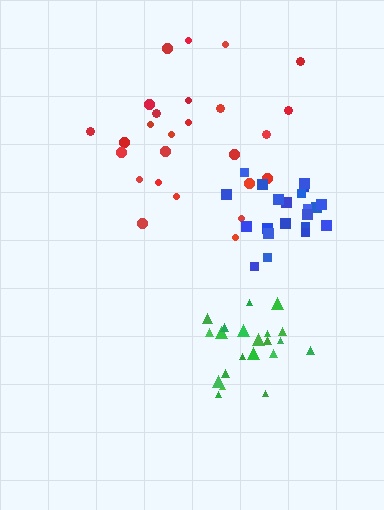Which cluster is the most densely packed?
Blue.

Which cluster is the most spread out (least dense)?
Red.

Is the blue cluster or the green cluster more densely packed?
Blue.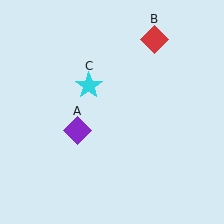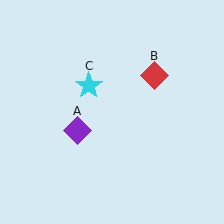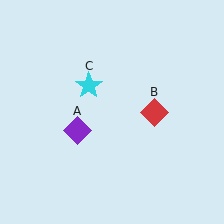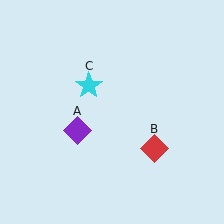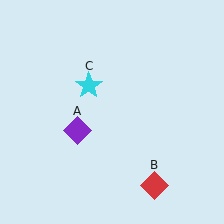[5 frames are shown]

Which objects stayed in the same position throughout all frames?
Purple diamond (object A) and cyan star (object C) remained stationary.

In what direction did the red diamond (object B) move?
The red diamond (object B) moved down.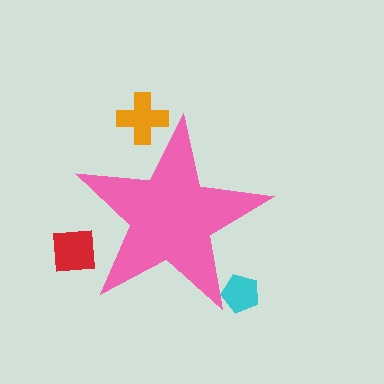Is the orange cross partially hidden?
Yes, the orange cross is partially hidden behind the pink star.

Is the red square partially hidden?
Yes, the red square is partially hidden behind the pink star.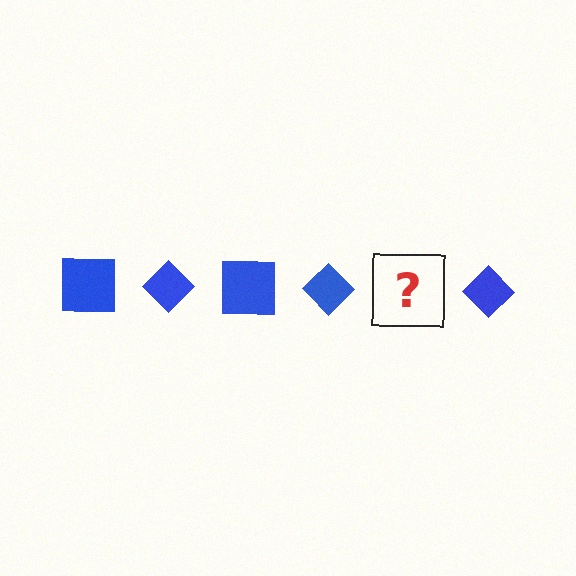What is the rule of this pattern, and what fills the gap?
The rule is that the pattern cycles through square, diamond shapes in blue. The gap should be filled with a blue square.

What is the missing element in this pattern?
The missing element is a blue square.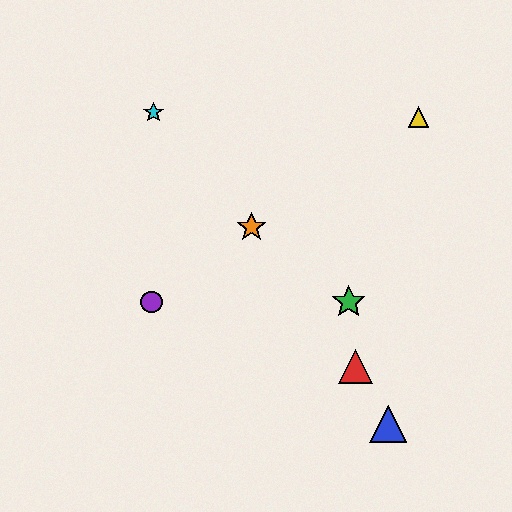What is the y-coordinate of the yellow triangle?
The yellow triangle is at y≈117.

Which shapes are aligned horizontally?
The green star, the purple circle are aligned horizontally.